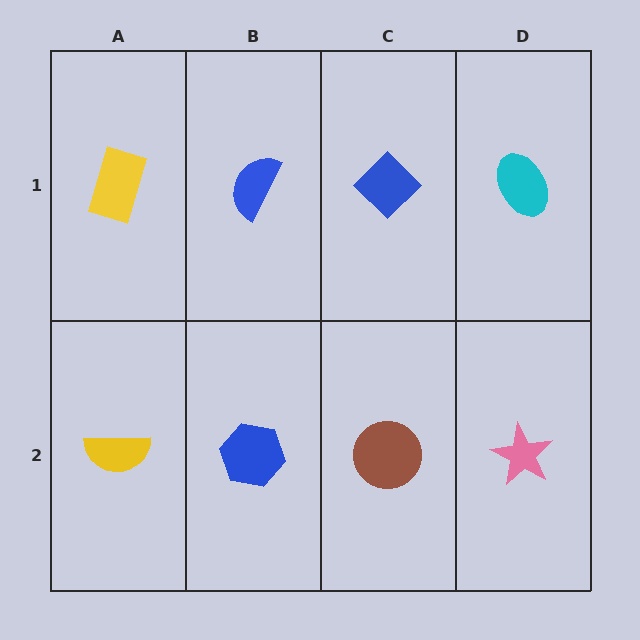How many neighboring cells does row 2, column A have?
2.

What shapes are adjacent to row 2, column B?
A blue semicircle (row 1, column B), a yellow semicircle (row 2, column A), a brown circle (row 2, column C).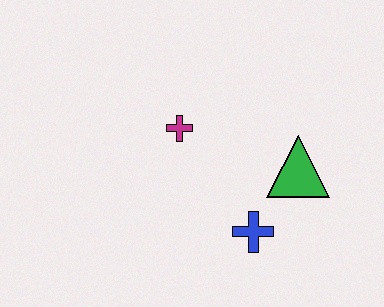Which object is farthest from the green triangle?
The magenta cross is farthest from the green triangle.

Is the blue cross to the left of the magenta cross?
No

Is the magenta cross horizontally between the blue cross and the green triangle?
No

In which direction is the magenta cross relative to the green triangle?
The magenta cross is to the left of the green triangle.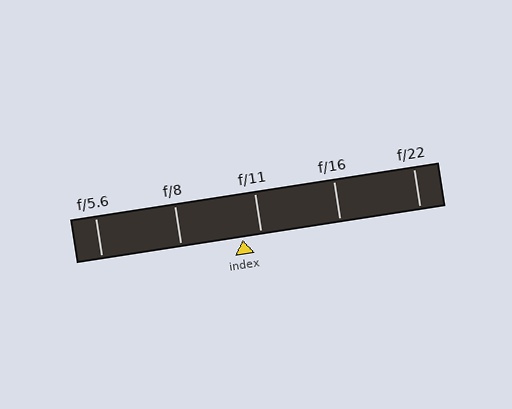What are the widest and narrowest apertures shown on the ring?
The widest aperture shown is f/5.6 and the narrowest is f/22.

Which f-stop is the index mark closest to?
The index mark is closest to f/11.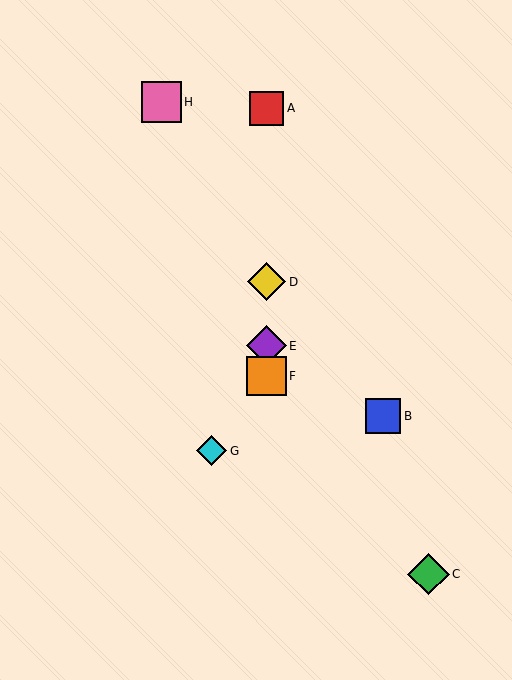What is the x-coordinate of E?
Object E is at x≈266.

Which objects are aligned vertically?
Objects A, D, E, F are aligned vertically.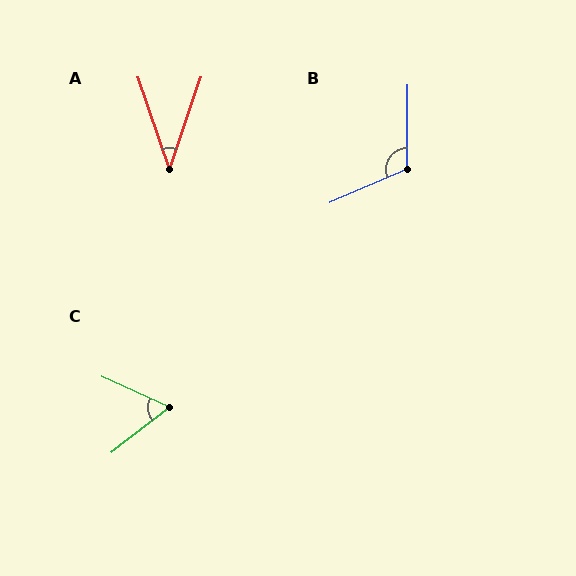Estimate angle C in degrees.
Approximately 62 degrees.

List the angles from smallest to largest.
A (37°), C (62°), B (114°).